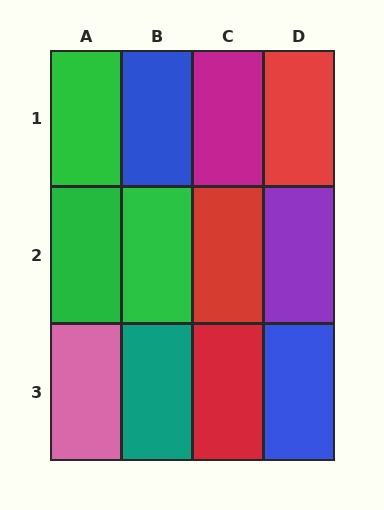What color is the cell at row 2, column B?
Green.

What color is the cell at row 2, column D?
Purple.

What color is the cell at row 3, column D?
Blue.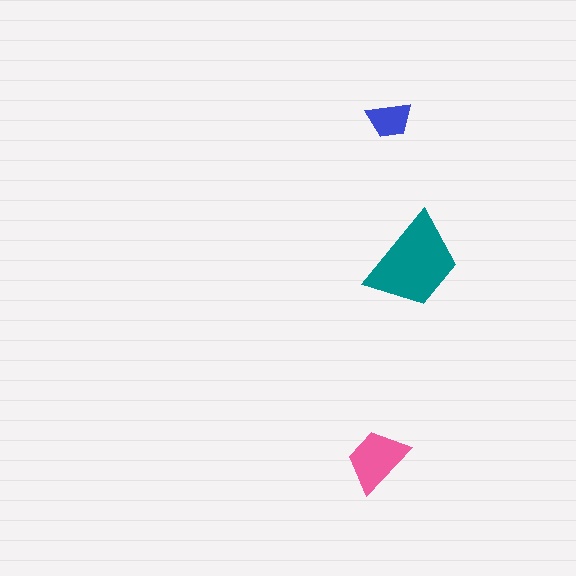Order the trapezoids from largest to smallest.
the teal one, the pink one, the blue one.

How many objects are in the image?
There are 3 objects in the image.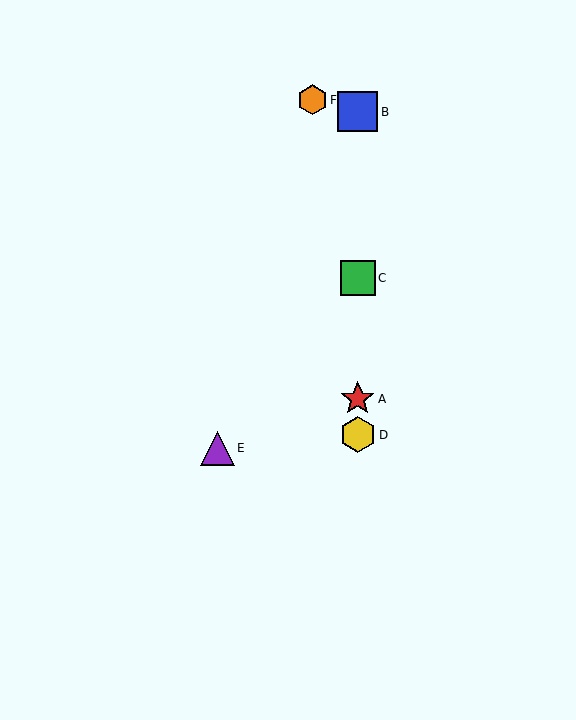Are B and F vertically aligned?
No, B is at x≈358 and F is at x≈312.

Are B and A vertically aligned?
Yes, both are at x≈358.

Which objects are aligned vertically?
Objects A, B, C, D are aligned vertically.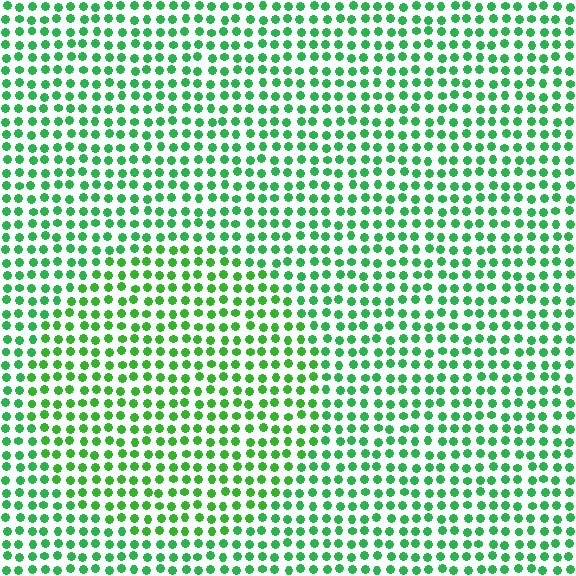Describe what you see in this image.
The image is filled with small green elements in a uniform arrangement. A circle-shaped region is visible where the elements are tinted to a slightly different hue, forming a subtle color boundary.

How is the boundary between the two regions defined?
The boundary is defined purely by a slight shift in hue (about 20 degrees). Spacing, size, and orientation are identical on both sides.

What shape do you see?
I see a circle.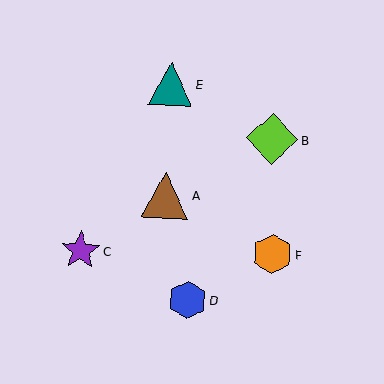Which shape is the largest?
The lime diamond (labeled B) is the largest.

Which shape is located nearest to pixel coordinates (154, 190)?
The brown triangle (labeled A) at (166, 195) is nearest to that location.